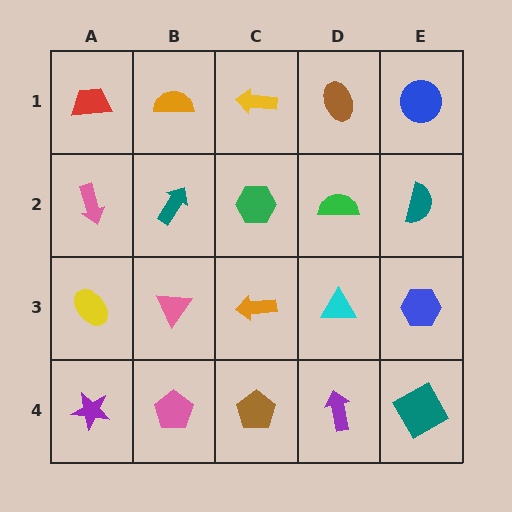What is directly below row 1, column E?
A teal semicircle.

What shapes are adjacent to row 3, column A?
A pink arrow (row 2, column A), a purple star (row 4, column A), a pink triangle (row 3, column B).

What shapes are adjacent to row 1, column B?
A teal arrow (row 2, column B), a red trapezoid (row 1, column A), a yellow arrow (row 1, column C).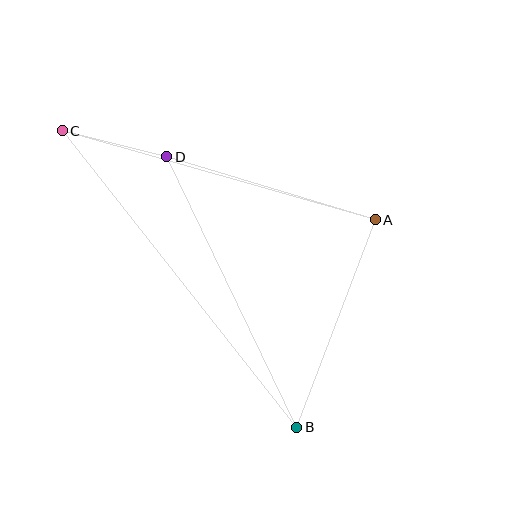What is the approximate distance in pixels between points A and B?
The distance between A and B is approximately 222 pixels.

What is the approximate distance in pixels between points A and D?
The distance between A and D is approximately 218 pixels.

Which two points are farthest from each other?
Points B and C are farthest from each other.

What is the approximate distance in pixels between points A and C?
The distance between A and C is approximately 325 pixels.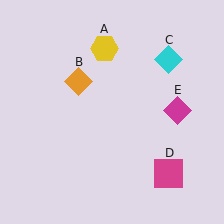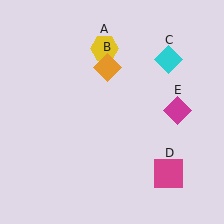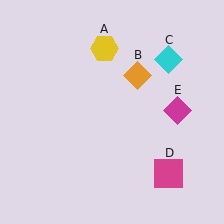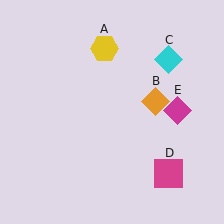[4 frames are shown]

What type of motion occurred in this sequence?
The orange diamond (object B) rotated clockwise around the center of the scene.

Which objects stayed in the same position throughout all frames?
Yellow hexagon (object A) and cyan diamond (object C) and magenta square (object D) and magenta diamond (object E) remained stationary.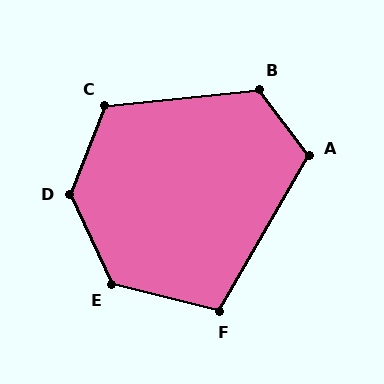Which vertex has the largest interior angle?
D, at approximately 133 degrees.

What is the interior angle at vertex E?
Approximately 129 degrees (obtuse).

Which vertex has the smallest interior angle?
F, at approximately 106 degrees.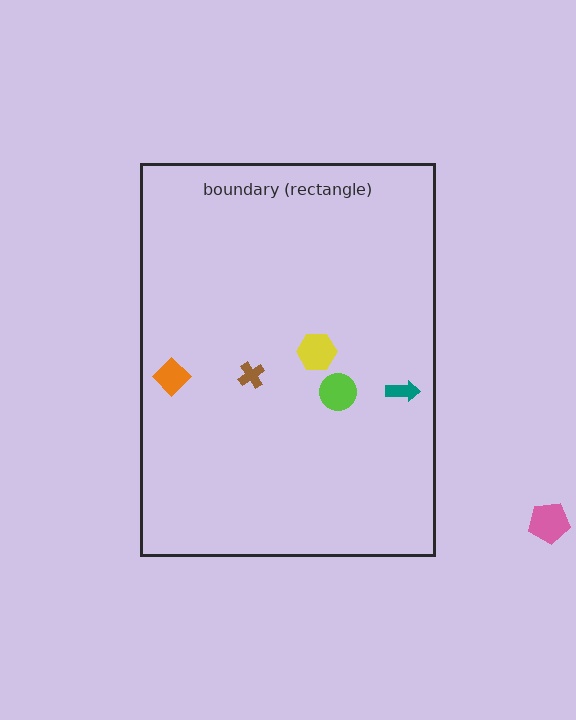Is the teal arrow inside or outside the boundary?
Inside.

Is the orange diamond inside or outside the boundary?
Inside.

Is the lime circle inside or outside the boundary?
Inside.